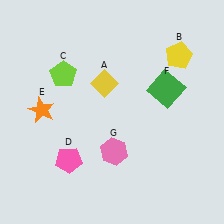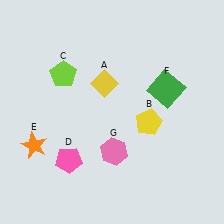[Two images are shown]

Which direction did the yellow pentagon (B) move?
The yellow pentagon (B) moved down.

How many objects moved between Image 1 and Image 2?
2 objects moved between the two images.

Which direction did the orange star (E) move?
The orange star (E) moved down.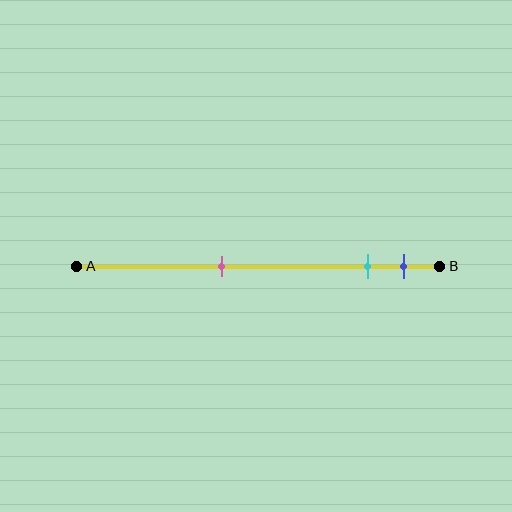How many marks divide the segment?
There are 3 marks dividing the segment.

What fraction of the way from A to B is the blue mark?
The blue mark is approximately 90% (0.9) of the way from A to B.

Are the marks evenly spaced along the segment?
No, the marks are not evenly spaced.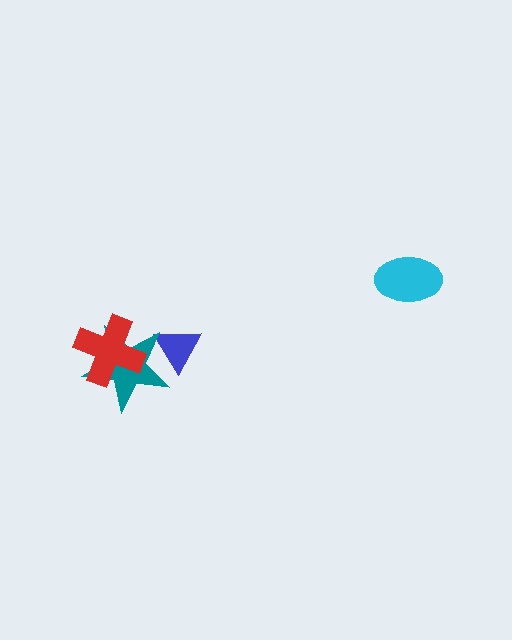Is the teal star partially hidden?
Yes, it is partially covered by another shape.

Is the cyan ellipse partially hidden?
No, no other shape covers it.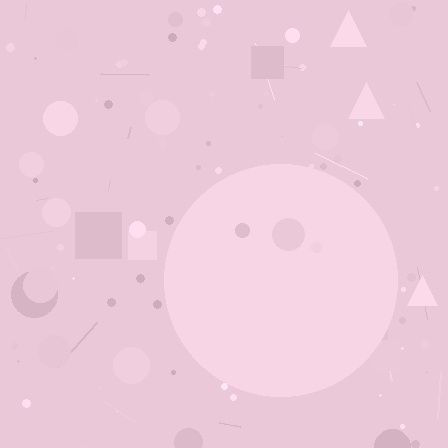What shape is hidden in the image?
A circle is hidden in the image.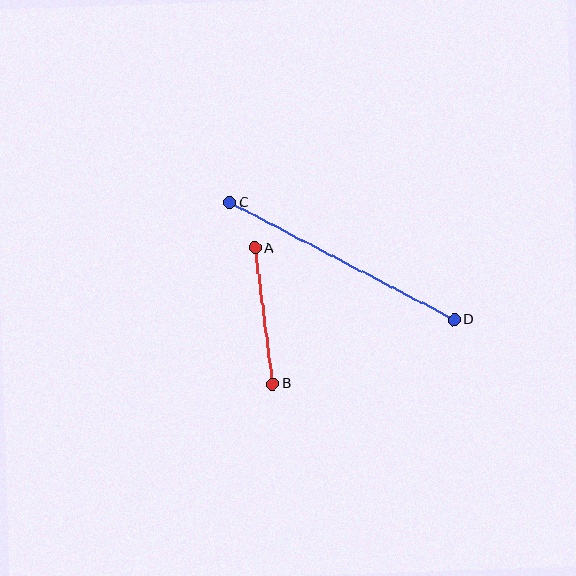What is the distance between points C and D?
The distance is approximately 253 pixels.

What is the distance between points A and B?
The distance is approximately 137 pixels.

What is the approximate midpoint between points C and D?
The midpoint is at approximately (342, 261) pixels.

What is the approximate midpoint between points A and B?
The midpoint is at approximately (264, 316) pixels.